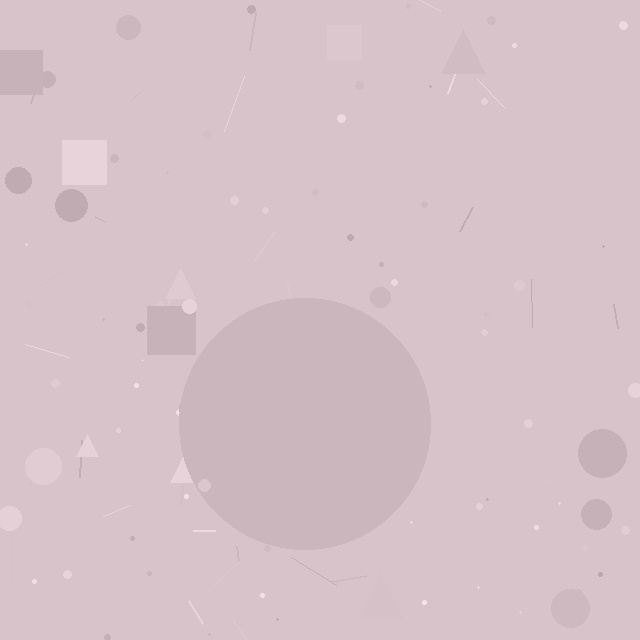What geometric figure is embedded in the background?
A circle is embedded in the background.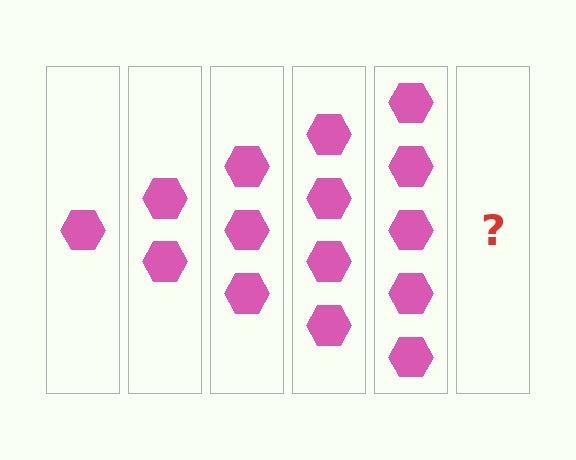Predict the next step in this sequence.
The next step is 6 hexagons.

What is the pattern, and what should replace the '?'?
The pattern is that each step adds one more hexagon. The '?' should be 6 hexagons.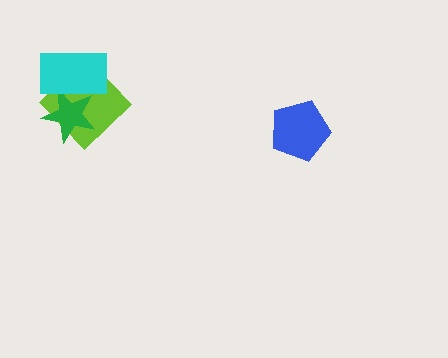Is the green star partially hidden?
Yes, it is partially covered by another shape.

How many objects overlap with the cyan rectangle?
2 objects overlap with the cyan rectangle.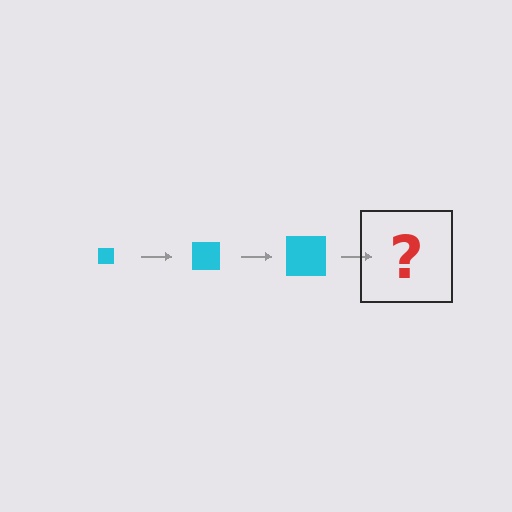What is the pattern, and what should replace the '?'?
The pattern is that the square gets progressively larger each step. The '?' should be a cyan square, larger than the previous one.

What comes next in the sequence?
The next element should be a cyan square, larger than the previous one.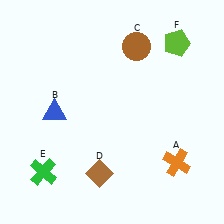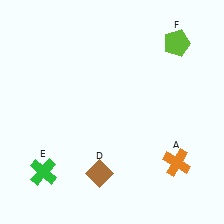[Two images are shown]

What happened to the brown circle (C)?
The brown circle (C) was removed in Image 2. It was in the top-right area of Image 1.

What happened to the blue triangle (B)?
The blue triangle (B) was removed in Image 2. It was in the bottom-left area of Image 1.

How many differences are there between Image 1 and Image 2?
There are 2 differences between the two images.